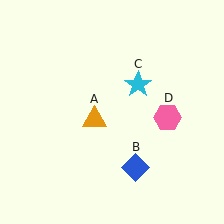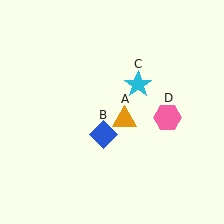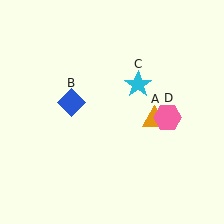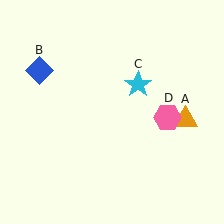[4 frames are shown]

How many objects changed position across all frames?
2 objects changed position: orange triangle (object A), blue diamond (object B).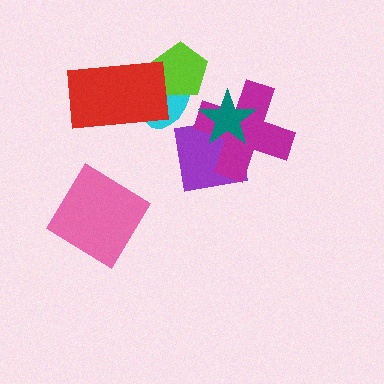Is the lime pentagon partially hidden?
Yes, it is partially covered by another shape.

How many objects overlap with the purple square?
2 objects overlap with the purple square.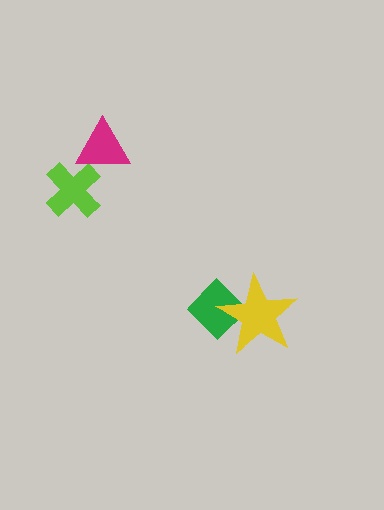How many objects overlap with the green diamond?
1 object overlaps with the green diamond.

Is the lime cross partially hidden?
Yes, it is partially covered by another shape.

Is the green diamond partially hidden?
Yes, it is partially covered by another shape.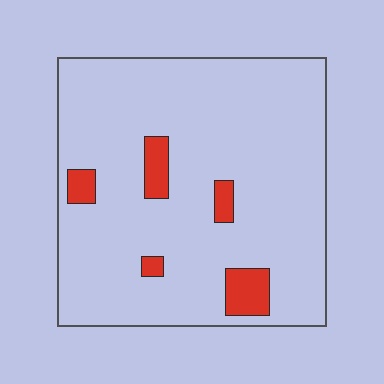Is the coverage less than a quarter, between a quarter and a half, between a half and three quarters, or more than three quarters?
Less than a quarter.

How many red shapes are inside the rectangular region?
5.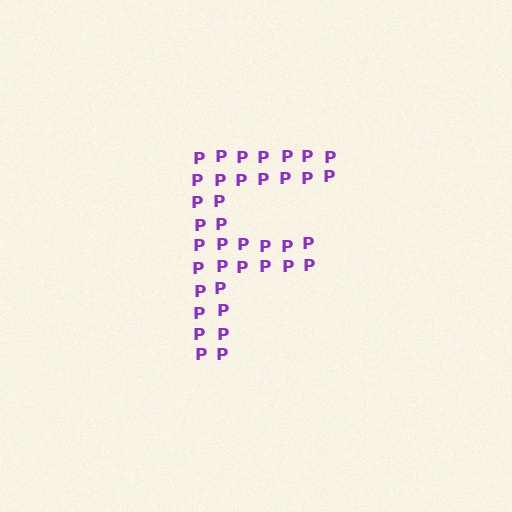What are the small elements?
The small elements are letter P's.